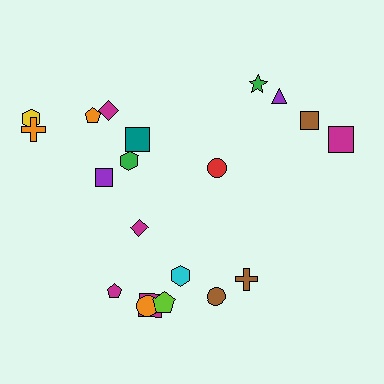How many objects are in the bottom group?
There are 8 objects.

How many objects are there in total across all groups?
There are 20 objects.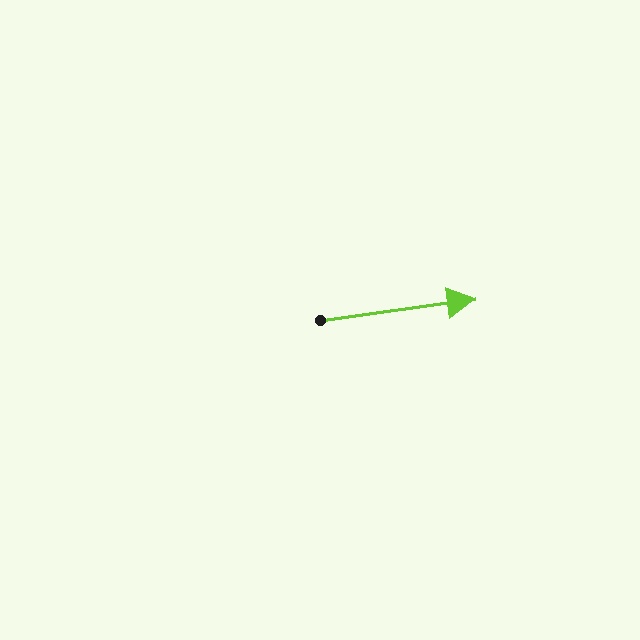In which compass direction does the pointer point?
East.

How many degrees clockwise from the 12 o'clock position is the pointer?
Approximately 82 degrees.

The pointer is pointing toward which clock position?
Roughly 3 o'clock.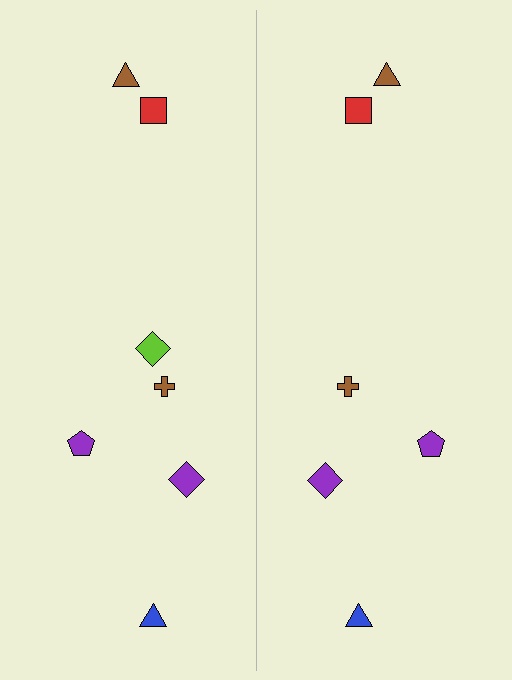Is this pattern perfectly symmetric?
No, the pattern is not perfectly symmetric. A lime diamond is missing from the right side.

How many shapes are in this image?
There are 13 shapes in this image.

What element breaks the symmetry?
A lime diamond is missing from the right side.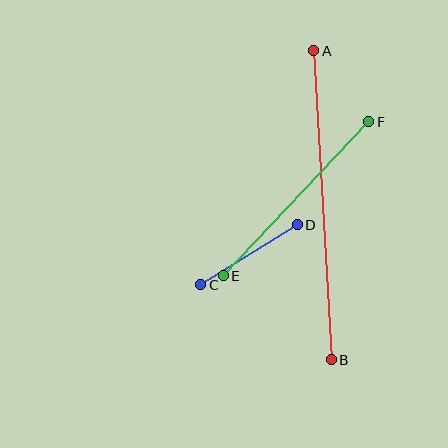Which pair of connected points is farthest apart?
Points A and B are farthest apart.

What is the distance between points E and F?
The distance is approximately 212 pixels.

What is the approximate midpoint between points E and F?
The midpoint is at approximately (296, 199) pixels.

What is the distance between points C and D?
The distance is approximately 114 pixels.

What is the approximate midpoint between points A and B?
The midpoint is at approximately (323, 205) pixels.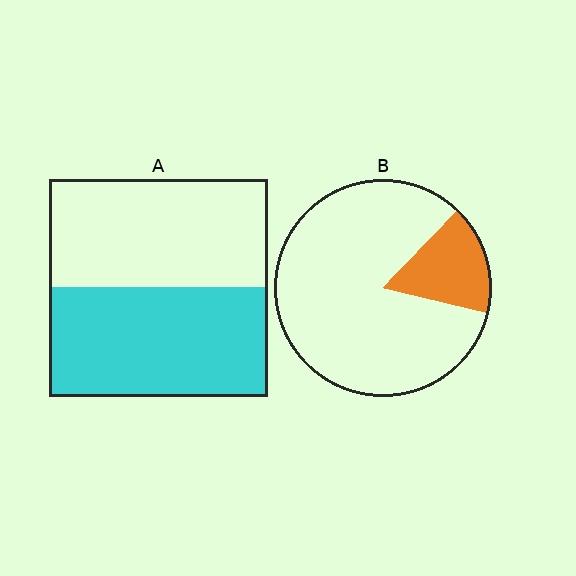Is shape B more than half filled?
No.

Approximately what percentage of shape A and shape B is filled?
A is approximately 50% and B is approximately 15%.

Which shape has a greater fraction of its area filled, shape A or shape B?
Shape A.